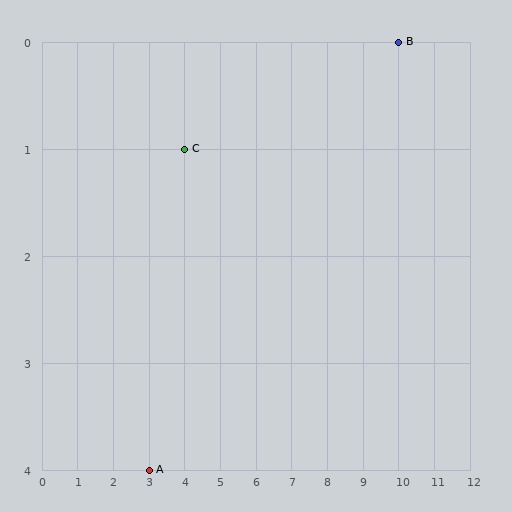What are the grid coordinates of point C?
Point C is at grid coordinates (4, 1).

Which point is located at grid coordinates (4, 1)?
Point C is at (4, 1).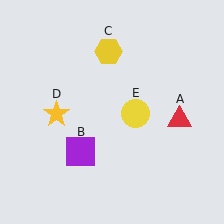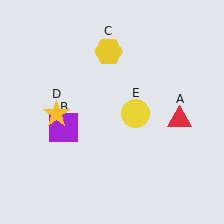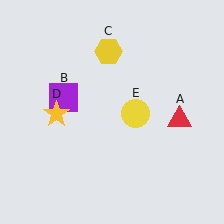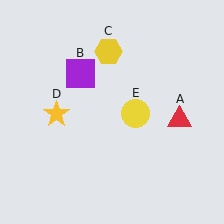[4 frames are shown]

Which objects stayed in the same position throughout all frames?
Red triangle (object A) and yellow hexagon (object C) and yellow star (object D) and yellow circle (object E) remained stationary.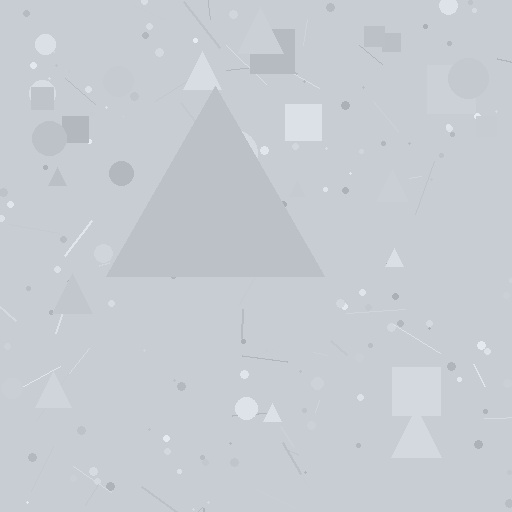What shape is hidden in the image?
A triangle is hidden in the image.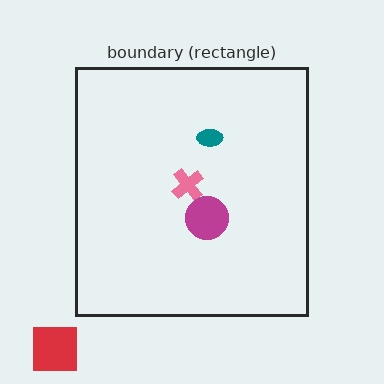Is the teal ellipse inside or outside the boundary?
Inside.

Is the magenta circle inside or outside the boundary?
Inside.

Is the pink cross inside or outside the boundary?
Inside.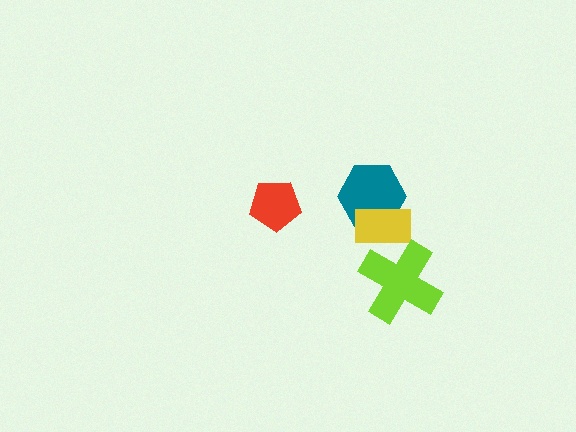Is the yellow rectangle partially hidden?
Yes, it is partially covered by another shape.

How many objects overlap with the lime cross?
1 object overlaps with the lime cross.